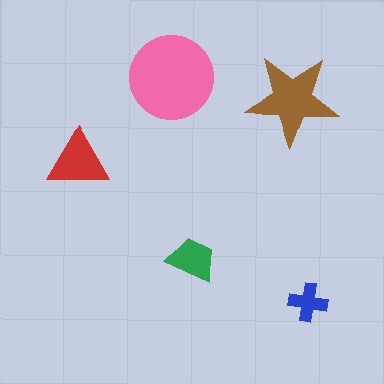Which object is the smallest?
The blue cross.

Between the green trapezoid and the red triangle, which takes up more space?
The red triangle.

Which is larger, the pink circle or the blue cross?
The pink circle.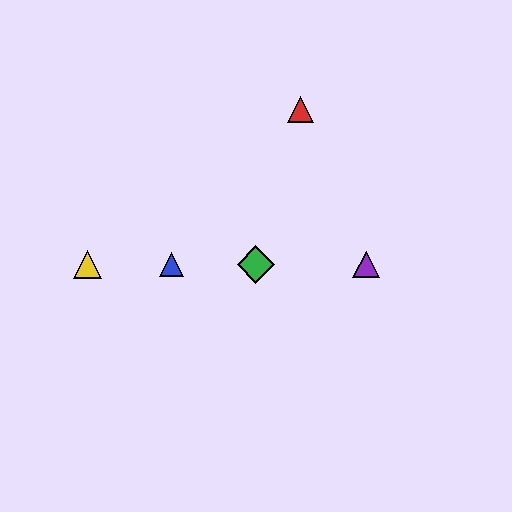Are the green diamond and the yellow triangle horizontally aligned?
Yes, both are at y≈265.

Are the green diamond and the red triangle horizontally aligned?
No, the green diamond is at y≈265 and the red triangle is at y≈109.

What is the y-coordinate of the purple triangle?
The purple triangle is at y≈265.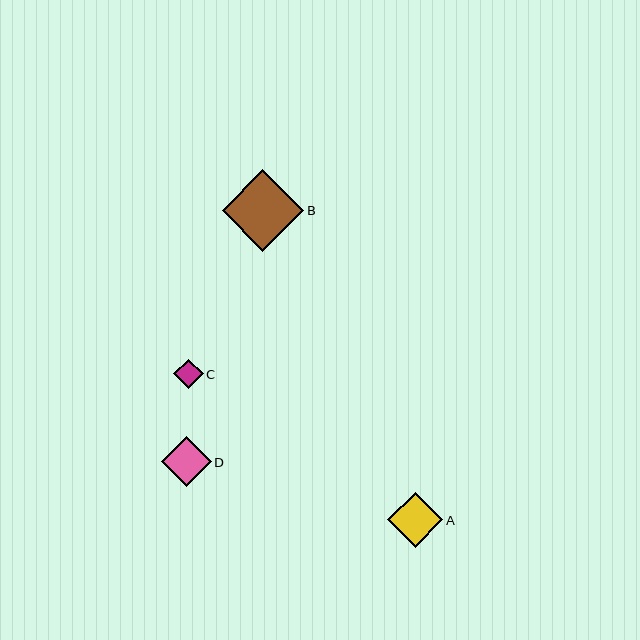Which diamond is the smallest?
Diamond C is the smallest with a size of approximately 30 pixels.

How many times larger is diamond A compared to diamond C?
Diamond A is approximately 1.9 times the size of diamond C.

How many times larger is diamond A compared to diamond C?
Diamond A is approximately 1.9 times the size of diamond C.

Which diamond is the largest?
Diamond B is the largest with a size of approximately 82 pixels.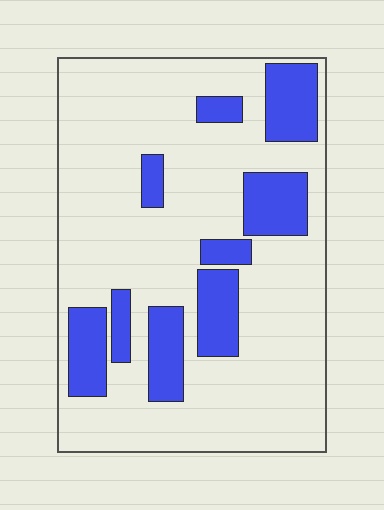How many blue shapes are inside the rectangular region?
9.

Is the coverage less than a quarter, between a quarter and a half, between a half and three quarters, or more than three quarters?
Less than a quarter.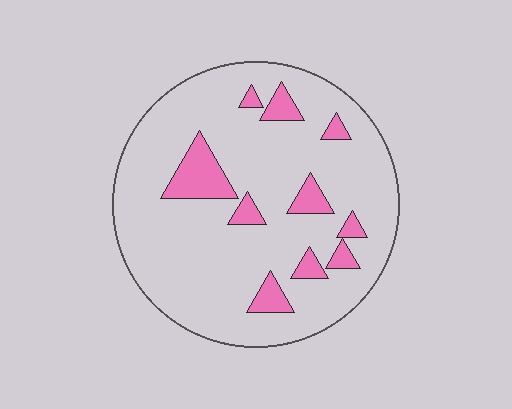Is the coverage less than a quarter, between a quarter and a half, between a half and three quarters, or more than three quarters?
Less than a quarter.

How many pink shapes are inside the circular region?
10.